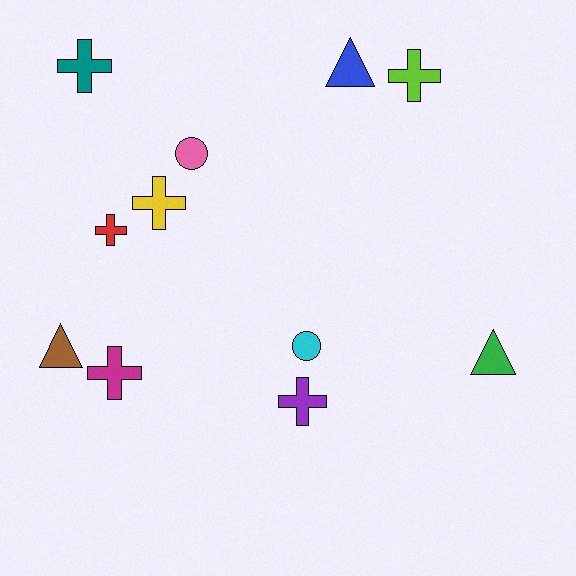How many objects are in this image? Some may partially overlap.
There are 11 objects.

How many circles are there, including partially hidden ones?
There are 2 circles.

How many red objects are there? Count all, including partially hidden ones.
There is 1 red object.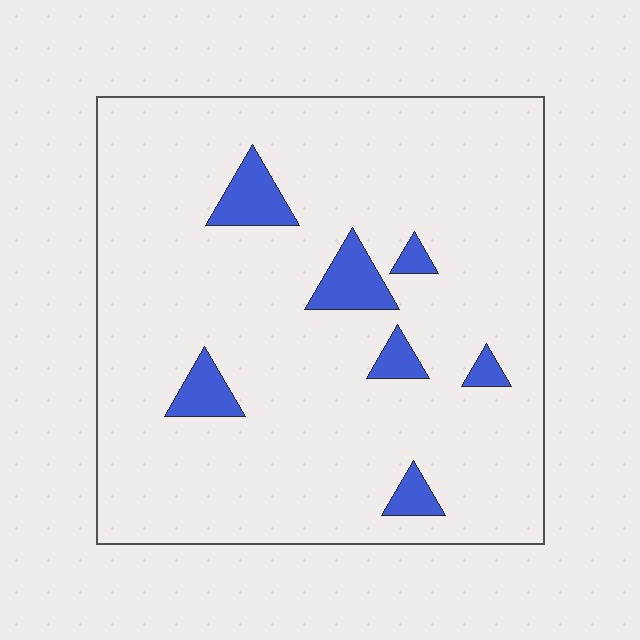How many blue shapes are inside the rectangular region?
7.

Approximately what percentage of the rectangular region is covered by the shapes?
Approximately 10%.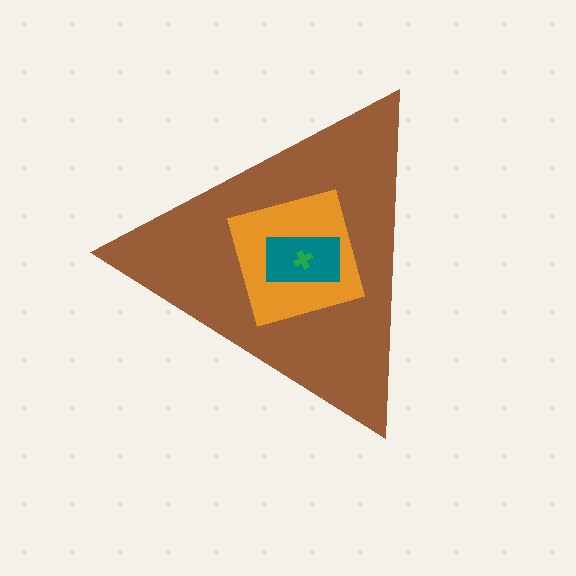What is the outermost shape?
The brown triangle.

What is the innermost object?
The green cross.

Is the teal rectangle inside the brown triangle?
Yes.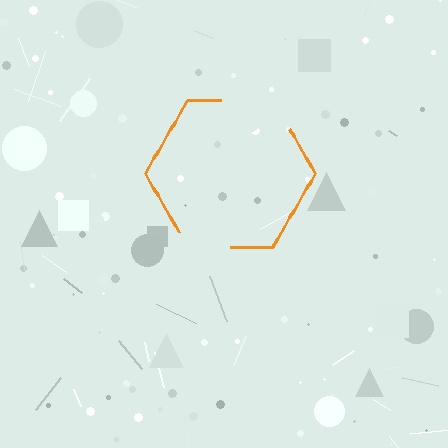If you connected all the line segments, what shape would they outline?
They would outline a hexagon.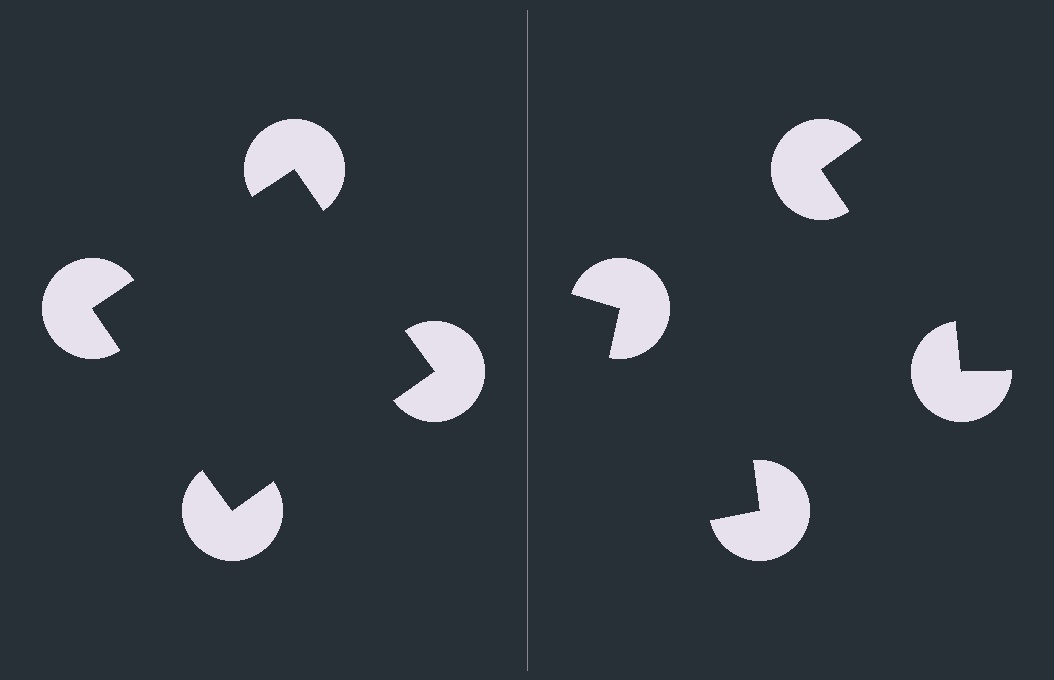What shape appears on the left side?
An illusory square.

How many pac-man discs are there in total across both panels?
8 — 4 on each side.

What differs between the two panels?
The pac-man discs are positioned identically on both sides; only the wedge orientations differ. On the left they align to a square; on the right they are misaligned.